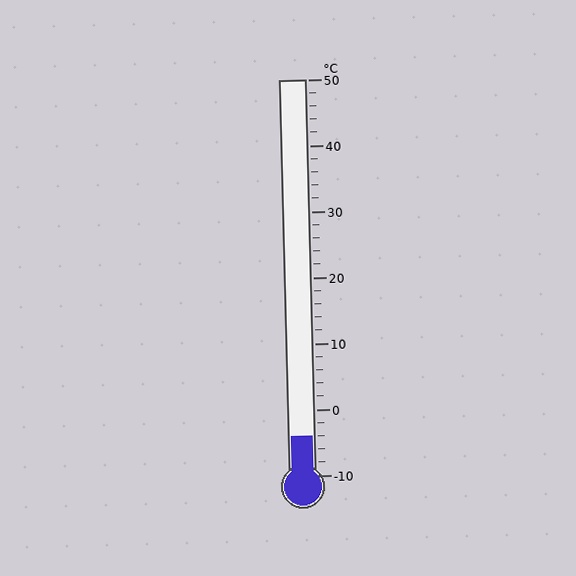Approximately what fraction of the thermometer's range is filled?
The thermometer is filled to approximately 10% of its range.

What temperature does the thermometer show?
The thermometer shows approximately -4°C.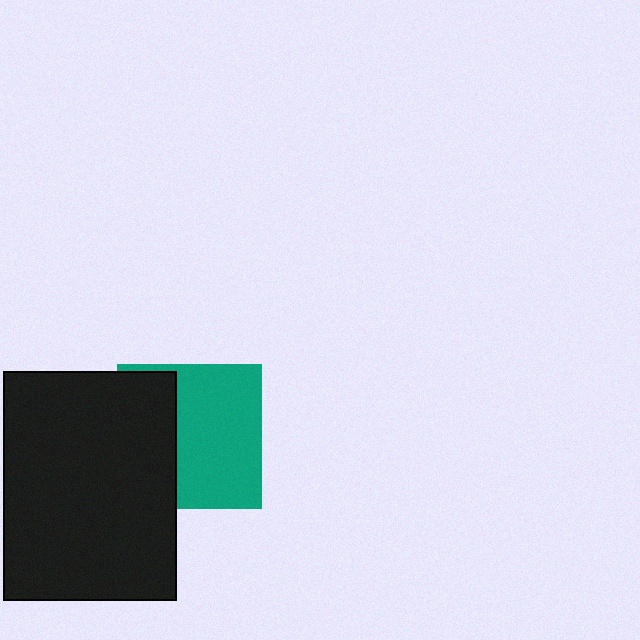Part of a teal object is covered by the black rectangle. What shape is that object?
It is a square.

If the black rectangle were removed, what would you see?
You would see the complete teal square.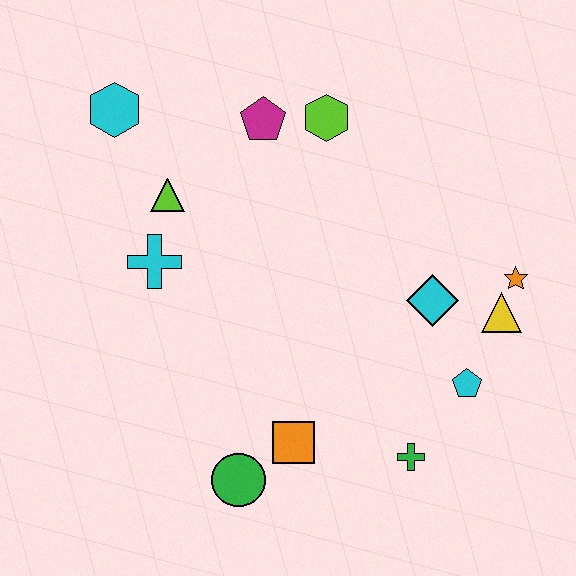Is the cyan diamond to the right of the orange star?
No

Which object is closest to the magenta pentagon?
The lime hexagon is closest to the magenta pentagon.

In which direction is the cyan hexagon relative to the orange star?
The cyan hexagon is to the left of the orange star.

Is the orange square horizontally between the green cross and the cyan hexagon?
Yes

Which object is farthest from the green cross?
The cyan hexagon is farthest from the green cross.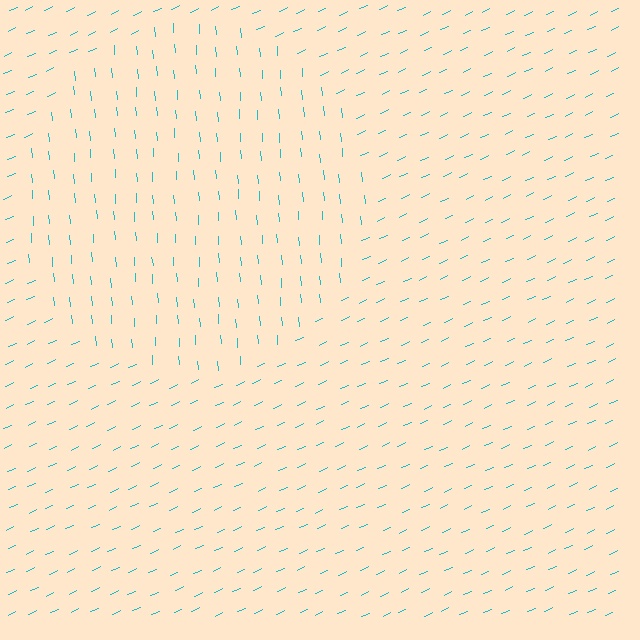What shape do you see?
I see a circle.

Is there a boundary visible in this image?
Yes, there is a texture boundary formed by a change in line orientation.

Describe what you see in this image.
The image is filled with small cyan line segments. A circle region in the image has lines oriented differently from the surrounding lines, creating a visible texture boundary.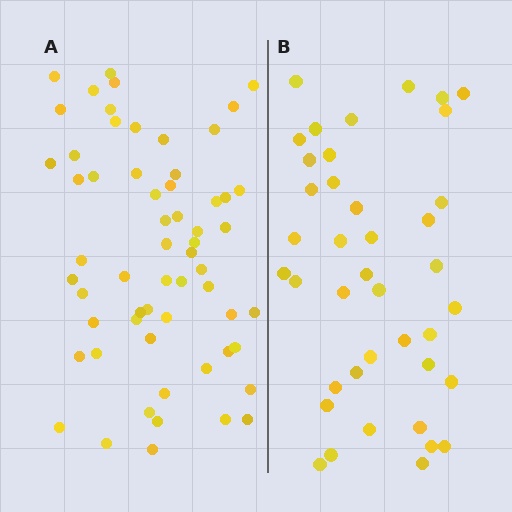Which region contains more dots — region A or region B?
Region A (the left region) has more dots.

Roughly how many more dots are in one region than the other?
Region A has approximately 20 more dots than region B.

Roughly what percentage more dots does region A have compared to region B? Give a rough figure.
About 50% more.